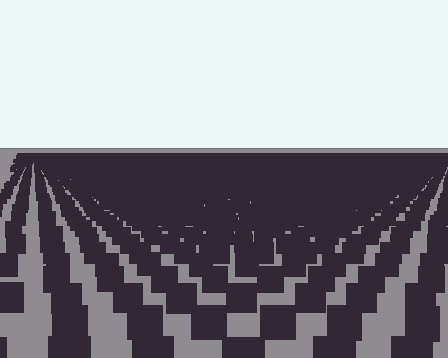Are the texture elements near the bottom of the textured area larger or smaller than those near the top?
Larger. Near the bottom, elements are closer to the viewer and appear at a bigger on-screen size.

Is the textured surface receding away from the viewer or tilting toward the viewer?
The surface is receding away from the viewer. Texture elements get smaller and denser toward the top.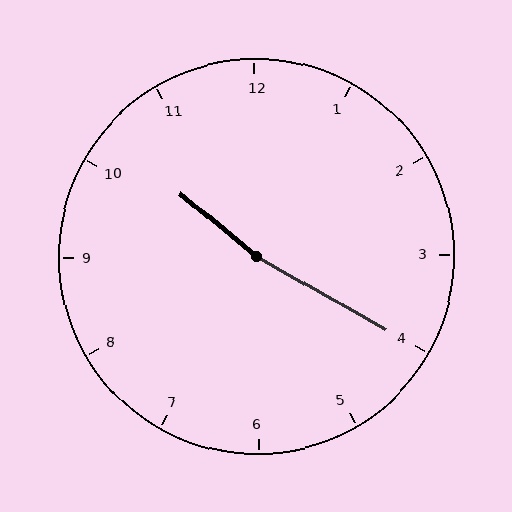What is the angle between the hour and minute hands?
Approximately 170 degrees.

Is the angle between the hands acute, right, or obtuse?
It is obtuse.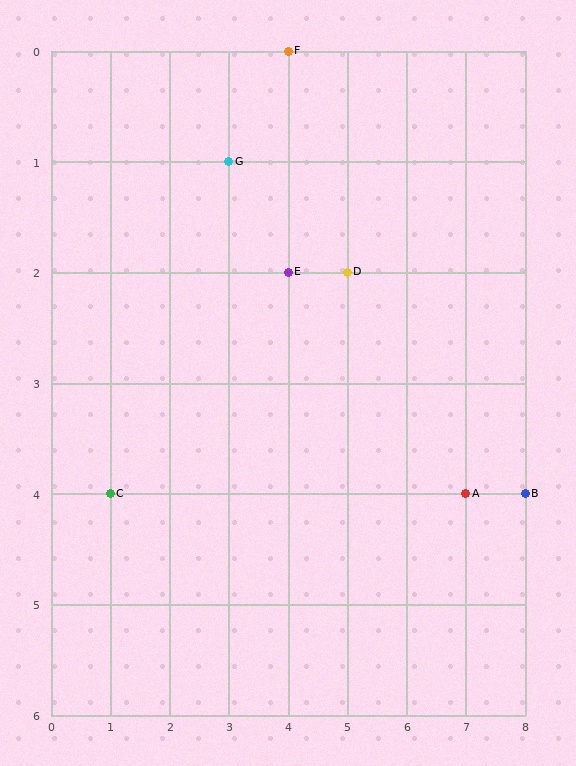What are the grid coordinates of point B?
Point B is at grid coordinates (8, 4).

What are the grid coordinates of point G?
Point G is at grid coordinates (3, 1).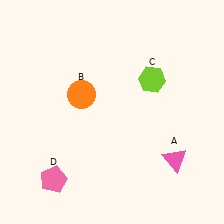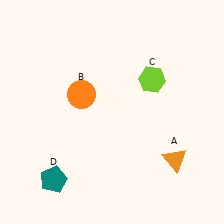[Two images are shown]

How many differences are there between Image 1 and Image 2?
There are 2 differences between the two images.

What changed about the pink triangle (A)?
In Image 1, A is pink. In Image 2, it changed to orange.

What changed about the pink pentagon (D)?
In Image 1, D is pink. In Image 2, it changed to teal.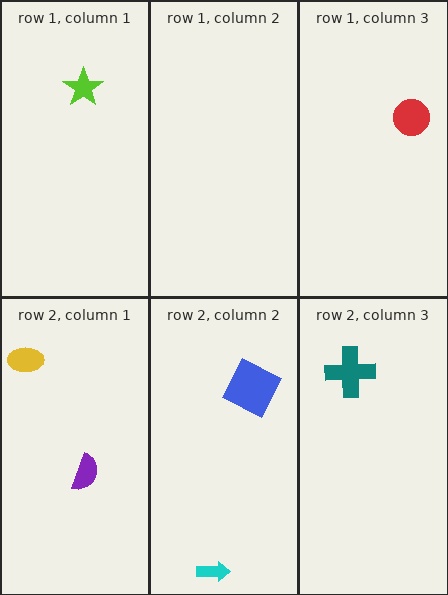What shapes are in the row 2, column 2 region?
The blue square, the cyan arrow.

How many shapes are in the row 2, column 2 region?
2.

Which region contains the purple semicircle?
The row 2, column 1 region.